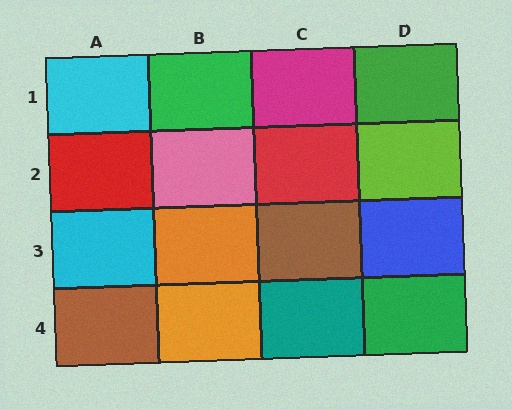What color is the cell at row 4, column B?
Orange.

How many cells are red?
2 cells are red.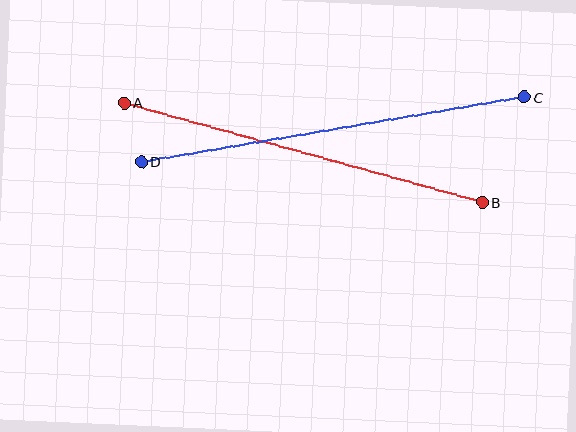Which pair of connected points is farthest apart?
Points C and D are farthest apart.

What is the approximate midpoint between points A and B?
The midpoint is at approximately (303, 153) pixels.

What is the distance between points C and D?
The distance is approximately 388 pixels.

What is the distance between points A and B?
The distance is approximately 372 pixels.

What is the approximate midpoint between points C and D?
The midpoint is at approximately (333, 129) pixels.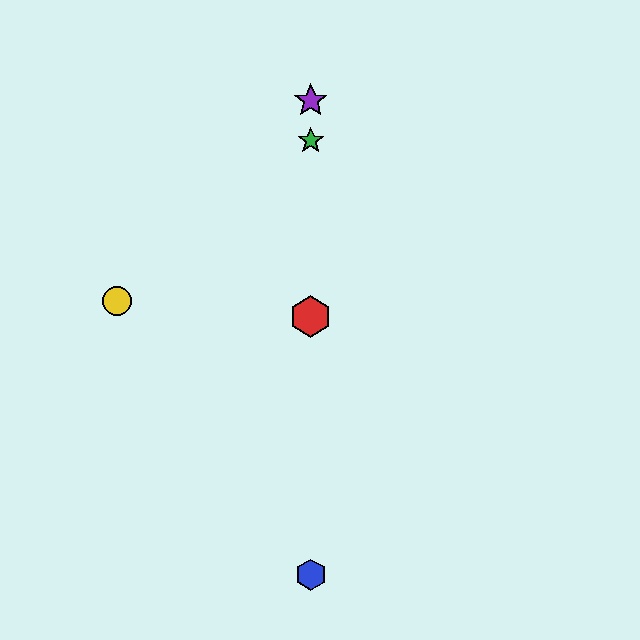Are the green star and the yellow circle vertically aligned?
No, the green star is at x≈311 and the yellow circle is at x≈117.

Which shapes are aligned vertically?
The red hexagon, the blue hexagon, the green star, the purple star are aligned vertically.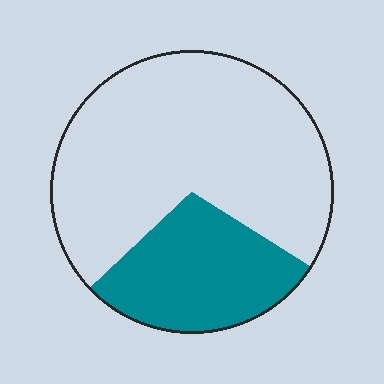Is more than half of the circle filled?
No.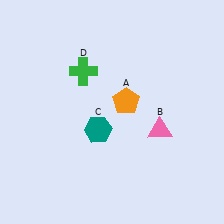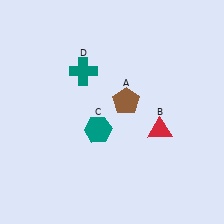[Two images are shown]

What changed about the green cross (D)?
In Image 1, D is green. In Image 2, it changed to teal.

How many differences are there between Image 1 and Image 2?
There are 3 differences between the two images.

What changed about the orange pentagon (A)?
In Image 1, A is orange. In Image 2, it changed to brown.